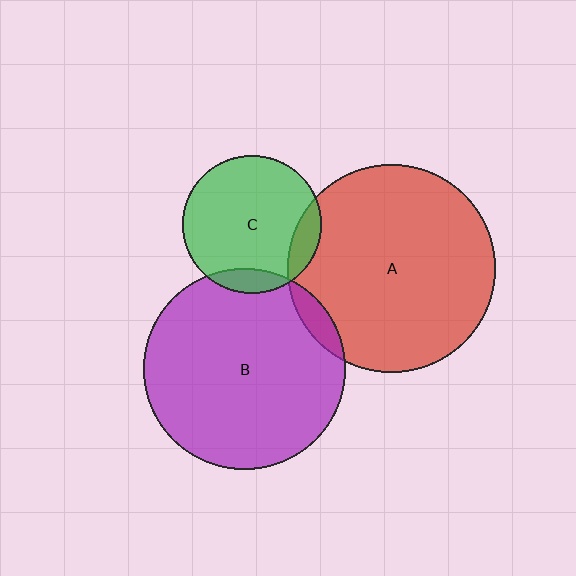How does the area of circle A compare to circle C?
Approximately 2.3 times.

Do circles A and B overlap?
Yes.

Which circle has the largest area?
Circle A (red).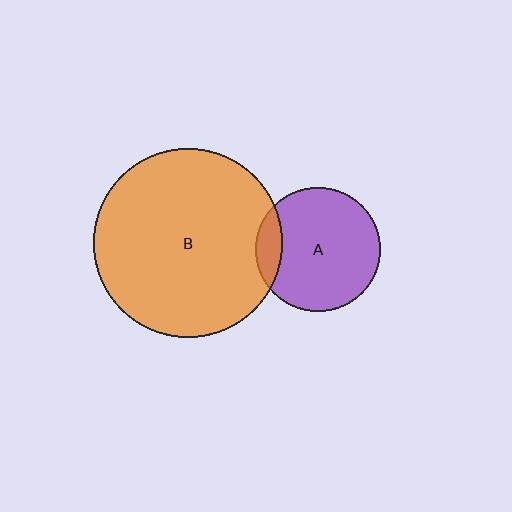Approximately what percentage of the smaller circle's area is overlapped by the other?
Approximately 10%.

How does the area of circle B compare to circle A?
Approximately 2.3 times.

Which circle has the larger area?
Circle B (orange).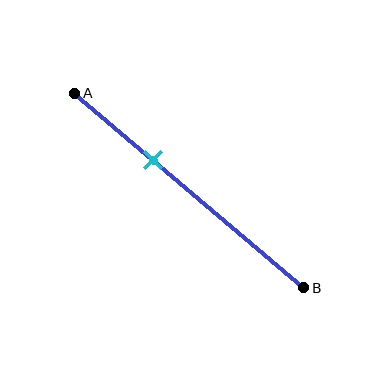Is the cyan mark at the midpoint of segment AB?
No, the mark is at about 35% from A, not at the 50% midpoint.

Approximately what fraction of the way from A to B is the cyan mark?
The cyan mark is approximately 35% of the way from A to B.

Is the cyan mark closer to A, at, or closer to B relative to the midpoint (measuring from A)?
The cyan mark is closer to point A than the midpoint of segment AB.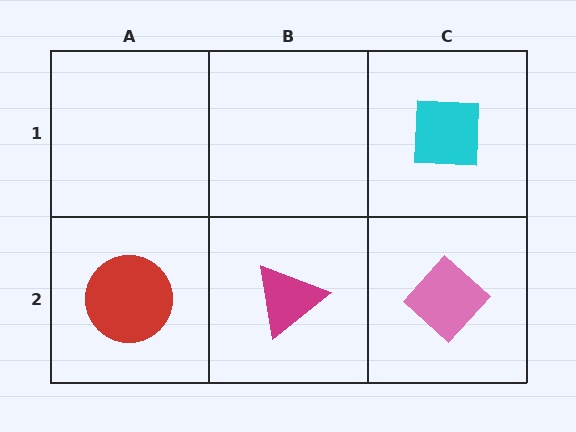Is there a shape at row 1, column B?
No, that cell is empty.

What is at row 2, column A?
A red circle.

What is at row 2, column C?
A pink diamond.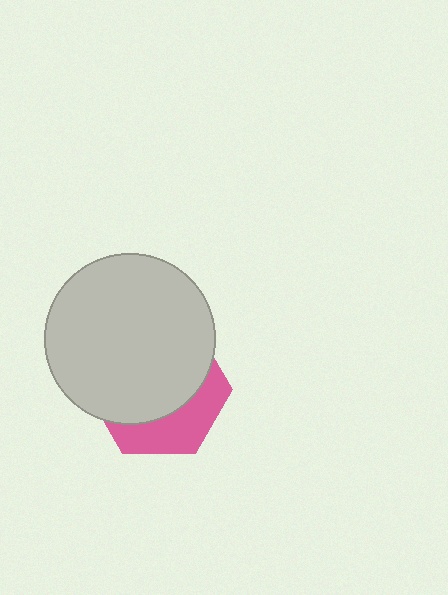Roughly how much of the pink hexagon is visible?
A small part of it is visible (roughly 33%).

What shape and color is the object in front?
The object in front is a light gray circle.